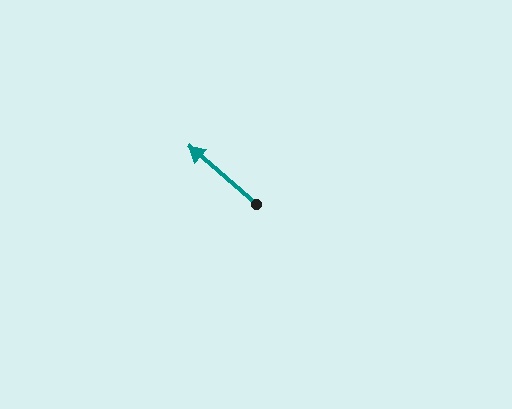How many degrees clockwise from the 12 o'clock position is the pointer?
Approximately 311 degrees.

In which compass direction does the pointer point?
Northwest.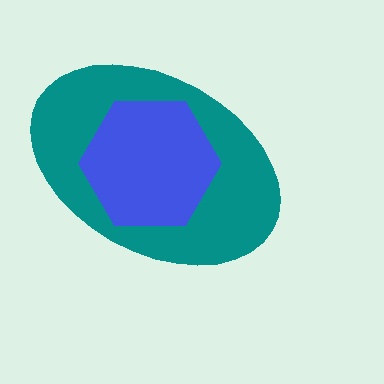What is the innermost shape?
The blue hexagon.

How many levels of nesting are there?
2.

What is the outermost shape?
The teal ellipse.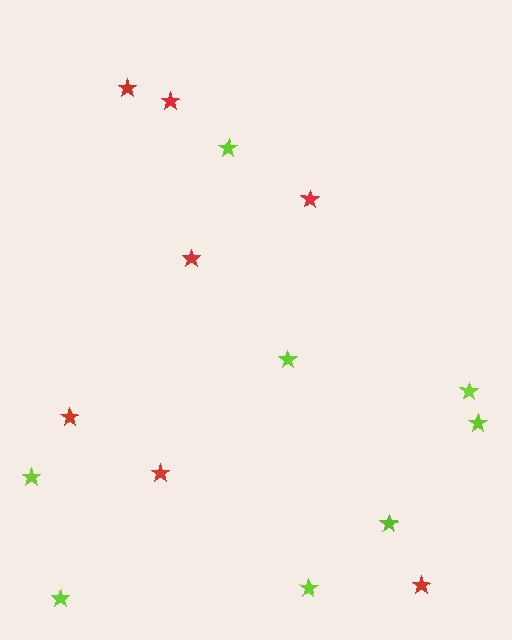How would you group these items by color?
There are 2 groups: one group of red stars (7) and one group of lime stars (8).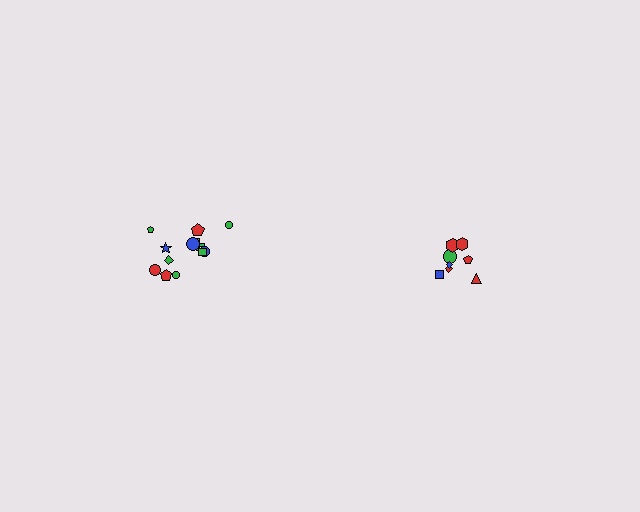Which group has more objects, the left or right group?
The left group.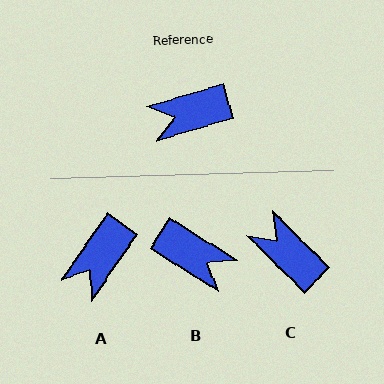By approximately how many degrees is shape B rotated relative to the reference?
Approximately 132 degrees counter-clockwise.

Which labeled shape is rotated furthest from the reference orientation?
B, about 132 degrees away.